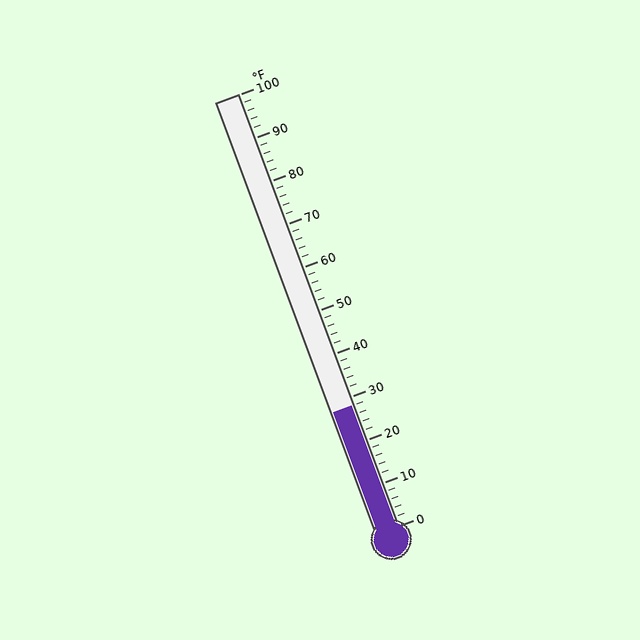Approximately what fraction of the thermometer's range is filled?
The thermometer is filled to approximately 30% of its range.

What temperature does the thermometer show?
The thermometer shows approximately 28°F.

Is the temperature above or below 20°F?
The temperature is above 20°F.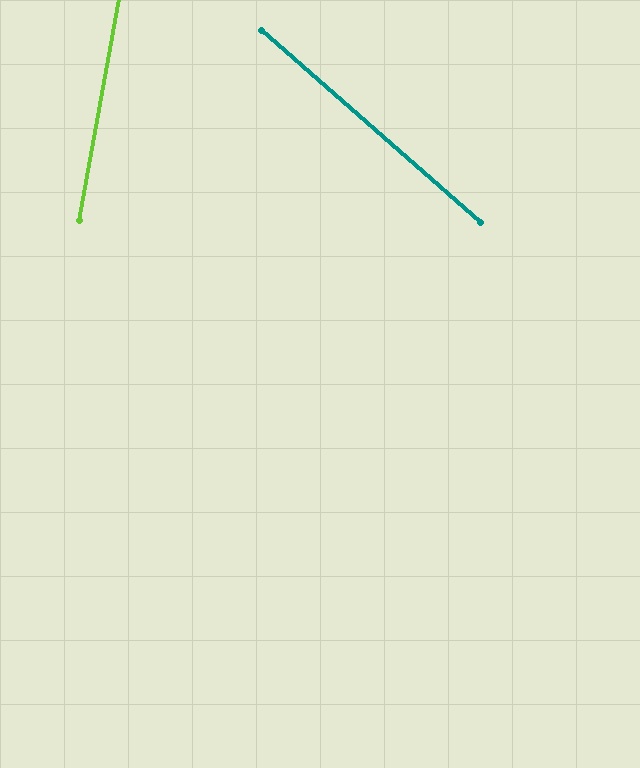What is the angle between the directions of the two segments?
Approximately 59 degrees.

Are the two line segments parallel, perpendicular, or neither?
Neither parallel nor perpendicular — they differ by about 59°.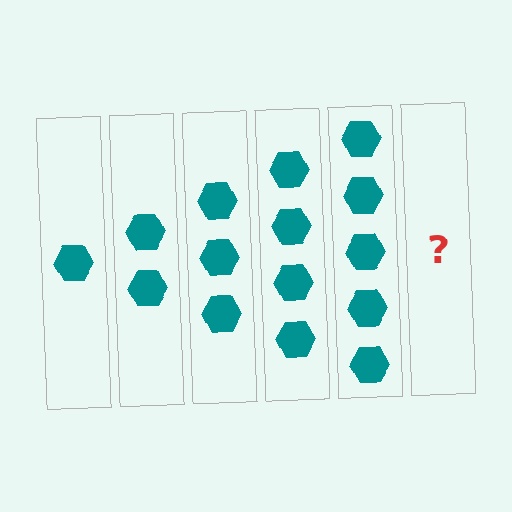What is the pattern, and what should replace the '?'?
The pattern is that each step adds one more hexagon. The '?' should be 6 hexagons.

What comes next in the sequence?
The next element should be 6 hexagons.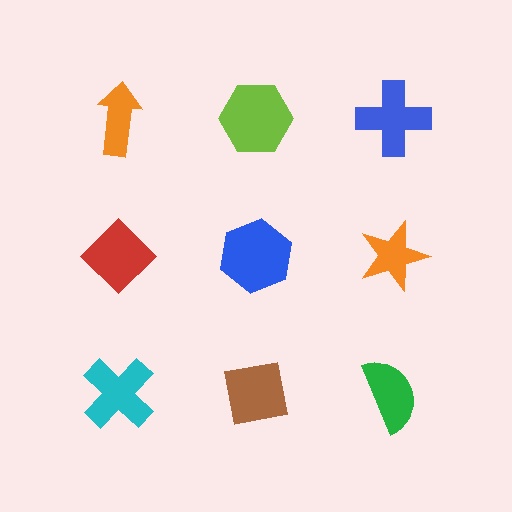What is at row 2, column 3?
An orange star.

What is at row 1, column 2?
A lime hexagon.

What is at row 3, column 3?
A green semicircle.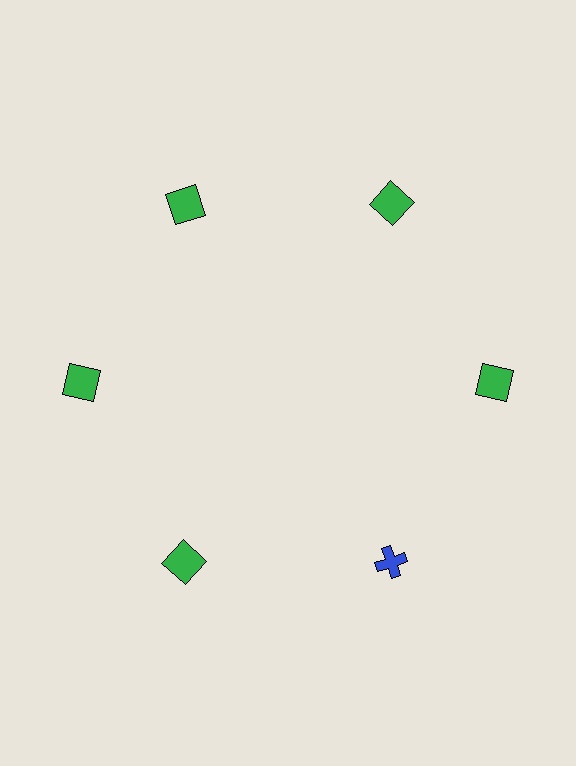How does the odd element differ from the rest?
It differs in both color (blue instead of green) and shape (cross instead of square).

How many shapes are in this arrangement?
There are 6 shapes arranged in a ring pattern.